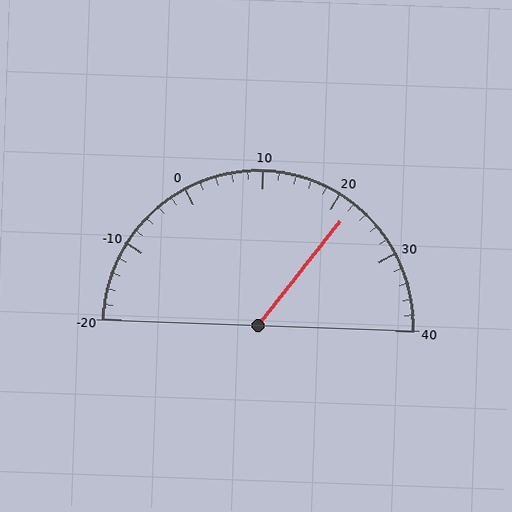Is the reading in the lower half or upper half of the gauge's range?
The reading is in the upper half of the range (-20 to 40).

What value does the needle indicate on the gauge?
The needle indicates approximately 22.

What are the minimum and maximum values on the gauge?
The gauge ranges from -20 to 40.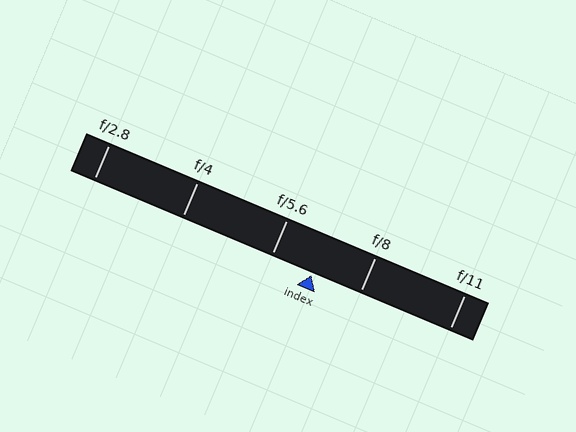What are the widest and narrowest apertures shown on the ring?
The widest aperture shown is f/2.8 and the narrowest is f/11.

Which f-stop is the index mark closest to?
The index mark is closest to f/5.6.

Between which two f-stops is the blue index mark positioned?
The index mark is between f/5.6 and f/8.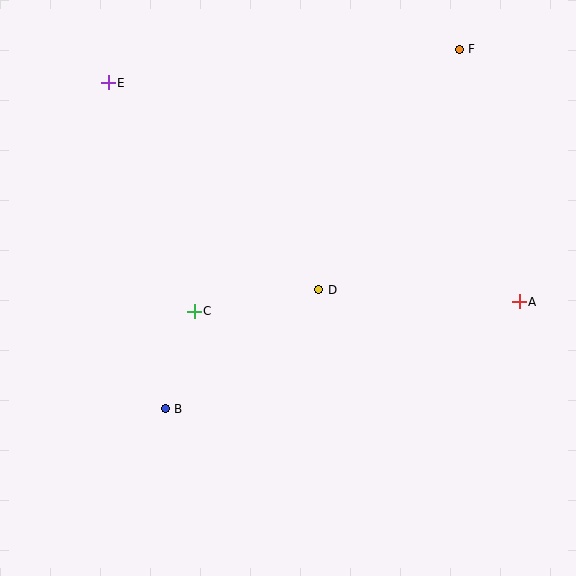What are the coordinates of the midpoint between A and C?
The midpoint between A and C is at (357, 306).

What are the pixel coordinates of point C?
Point C is at (194, 311).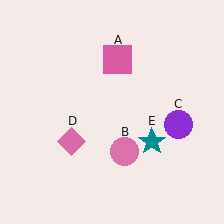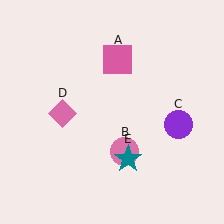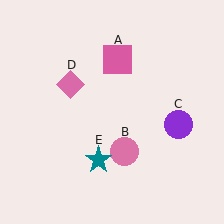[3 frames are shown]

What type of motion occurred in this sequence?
The pink diamond (object D), teal star (object E) rotated clockwise around the center of the scene.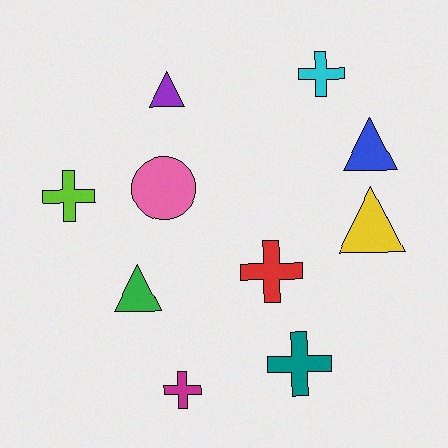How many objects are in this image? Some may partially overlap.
There are 10 objects.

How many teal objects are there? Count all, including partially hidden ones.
There is 1 teal object.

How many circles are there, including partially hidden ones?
There is 1 circle.